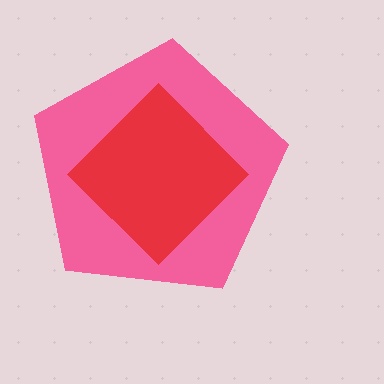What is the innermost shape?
The red diamond.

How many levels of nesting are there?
2.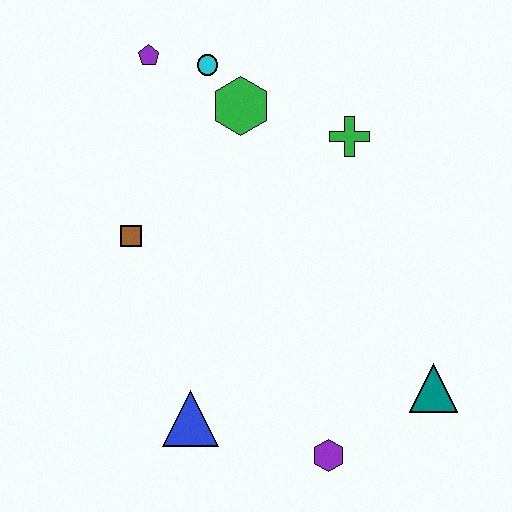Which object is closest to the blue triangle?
The purple hexagon is closest to the blue triangle.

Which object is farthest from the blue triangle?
The purple pentagon is farthest from the blue triangle.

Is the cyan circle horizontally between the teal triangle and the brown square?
Yes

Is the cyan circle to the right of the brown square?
Yes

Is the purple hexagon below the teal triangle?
Yes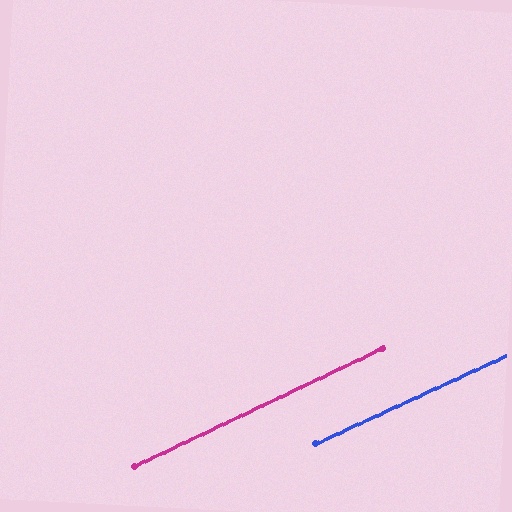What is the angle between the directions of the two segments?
Approximately 1 degree.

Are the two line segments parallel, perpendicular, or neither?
Parallel — their directions differ by only 0.7°.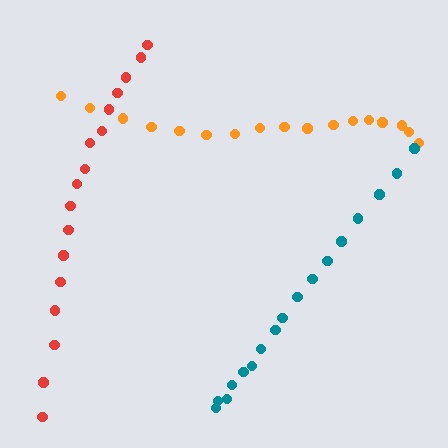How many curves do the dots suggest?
There are 3 distinct paths.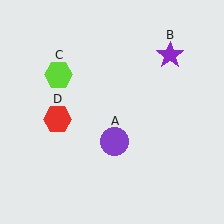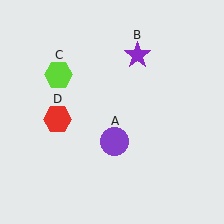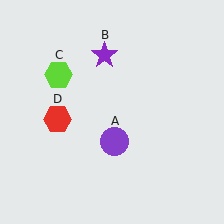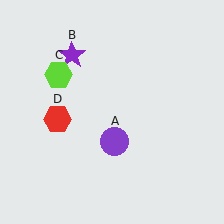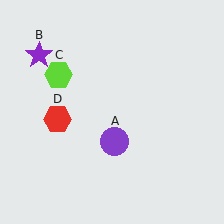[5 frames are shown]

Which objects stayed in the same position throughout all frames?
Purple circle (object A) and lime hexagon (object C) and red hexagon (object D) remained stationary.